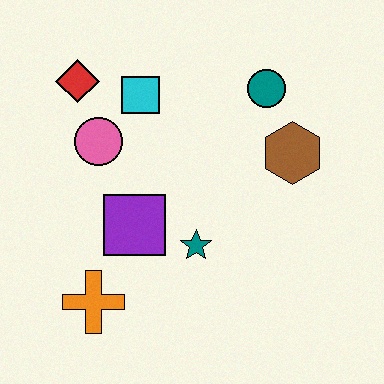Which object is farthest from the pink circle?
The brown hexagon is farthest from the pink circle.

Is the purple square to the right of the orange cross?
Yes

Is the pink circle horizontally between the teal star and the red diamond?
Yes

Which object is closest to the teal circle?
The brown hexagon is closest to the teal circle.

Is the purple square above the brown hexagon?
No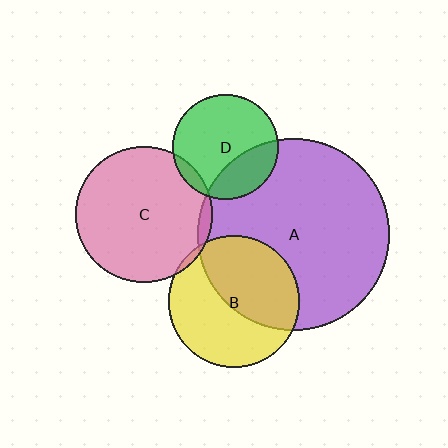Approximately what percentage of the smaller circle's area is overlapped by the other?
Approximately 5%.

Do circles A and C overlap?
Yes.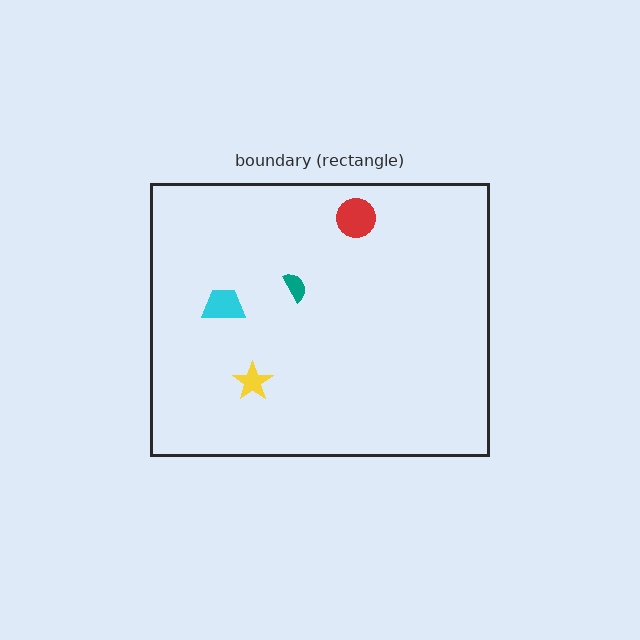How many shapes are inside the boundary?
4 inside, 0 outside.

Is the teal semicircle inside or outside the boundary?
Inside.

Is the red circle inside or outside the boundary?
Inside.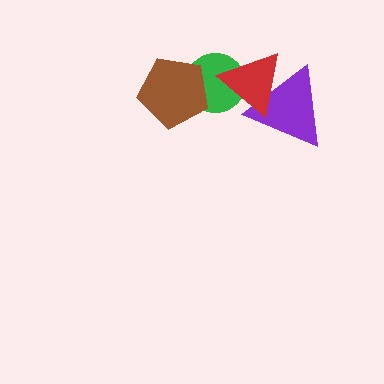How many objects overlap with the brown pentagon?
1 object overlaps with the brown pentagon.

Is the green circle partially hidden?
Yes, it is partially covered by another shape.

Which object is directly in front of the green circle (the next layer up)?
The red triangle is directly in front of the green circle.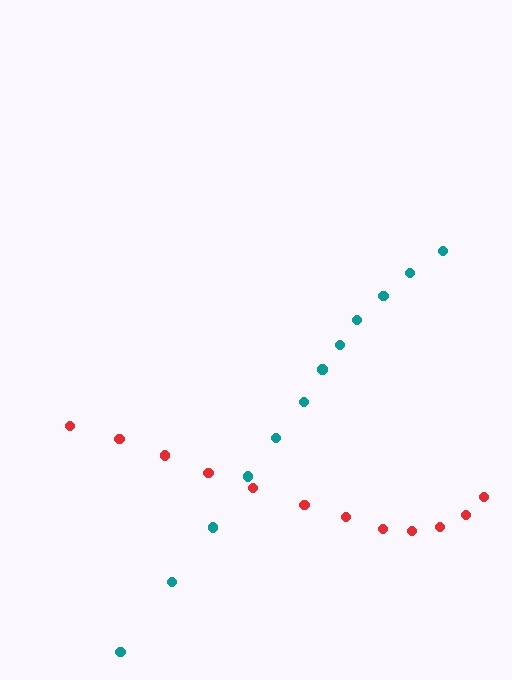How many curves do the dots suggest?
There are 2 distinct paths.